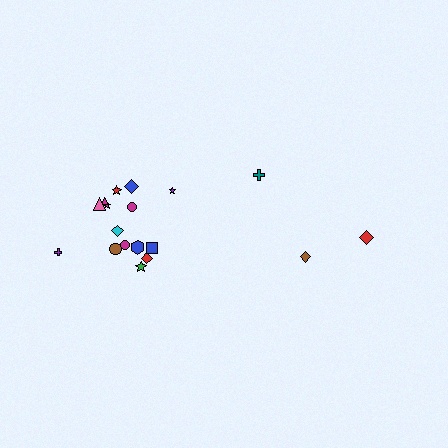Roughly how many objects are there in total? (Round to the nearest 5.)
Roughly 20 objects in total.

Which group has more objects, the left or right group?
The left group.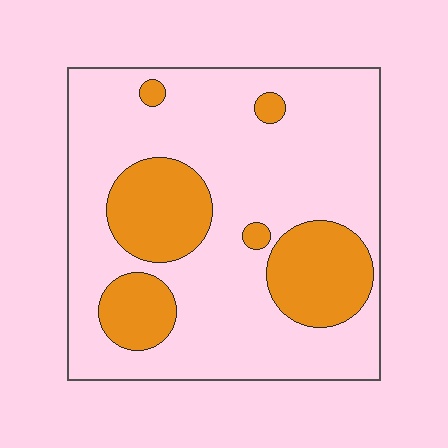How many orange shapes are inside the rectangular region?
6.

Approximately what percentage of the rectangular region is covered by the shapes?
Approximately 25%.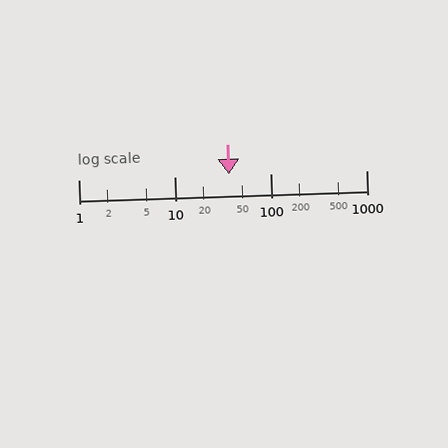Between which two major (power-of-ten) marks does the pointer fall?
The pointer is between 10 and 100.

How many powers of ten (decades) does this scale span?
The scale spans 3 decades, from 1 to 1000.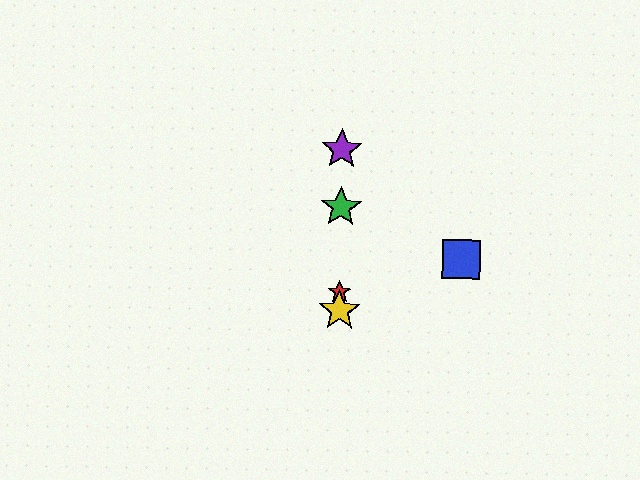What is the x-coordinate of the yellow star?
The yellow star is at x≈339.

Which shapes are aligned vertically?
The red star, the green star, the yellow star, the purple star are aligned vertically.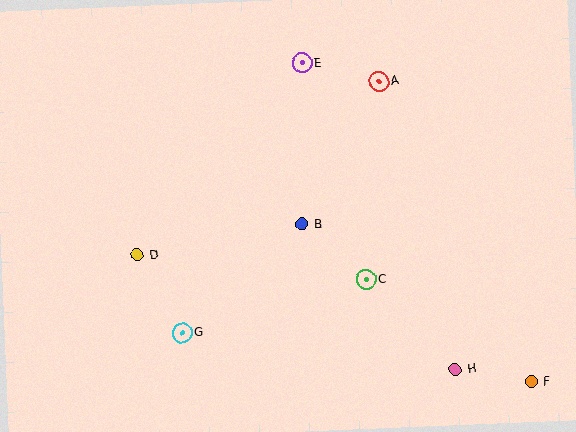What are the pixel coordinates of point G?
Point G is at (182, 333).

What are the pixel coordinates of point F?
Point F is at (531, 382).